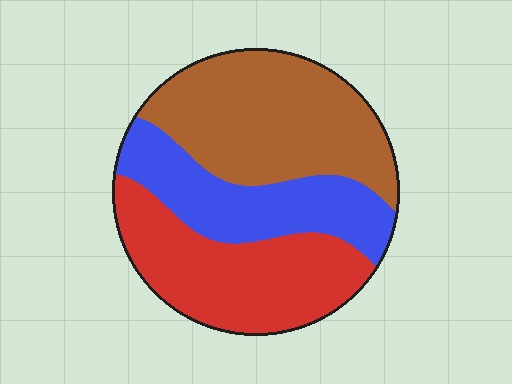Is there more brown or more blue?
Brown.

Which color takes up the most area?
Brown, at roughly 40%.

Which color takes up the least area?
Blue, at roughly 25%.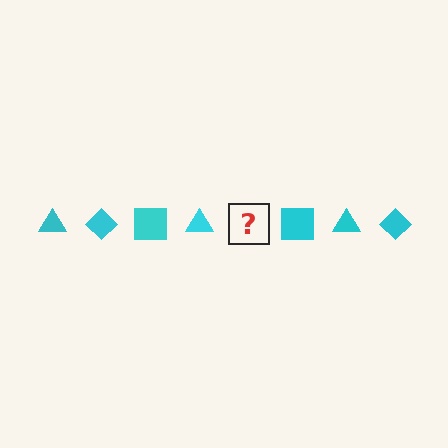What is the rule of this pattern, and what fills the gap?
The rule is that the pattern cycles through triangle, diamond, square shapes in cyan. The gap should be filled with a cyan diamond.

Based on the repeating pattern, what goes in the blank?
The blank should be a cyan diamond.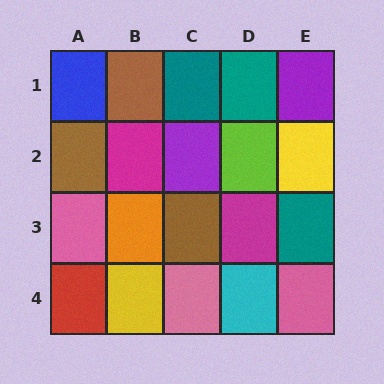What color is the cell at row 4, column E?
Pink.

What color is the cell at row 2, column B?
Magenta.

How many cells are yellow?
2 cells are yellow.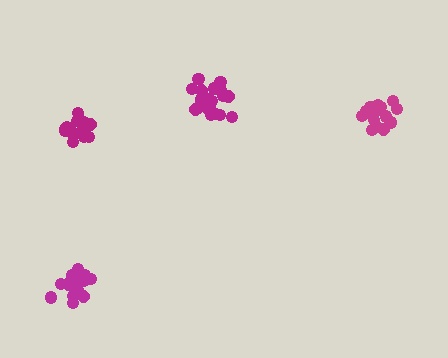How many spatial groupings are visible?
There are 4 spatial groupings.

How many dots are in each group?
Group 1: 20 dots, Group 2: 15 dots, Group 3: 18 dots, Group 4: 20 dots (73 total).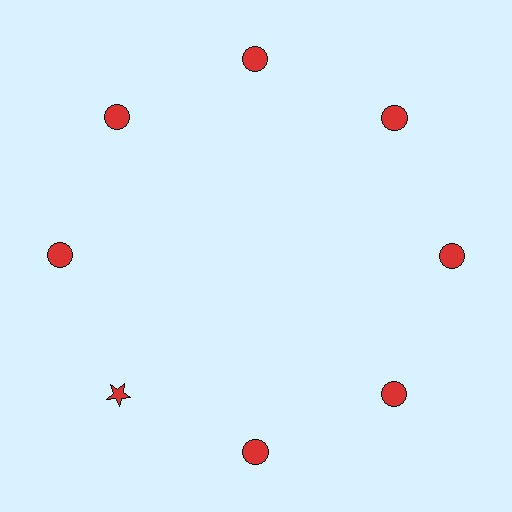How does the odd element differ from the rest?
It has a different shape: star instead of circle.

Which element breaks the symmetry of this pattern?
The red star at roughly the 8 o'clock position breaks the symmetry. All other shapes are red circles.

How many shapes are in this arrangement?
There are 8 shapes arranged in a ring pattern.